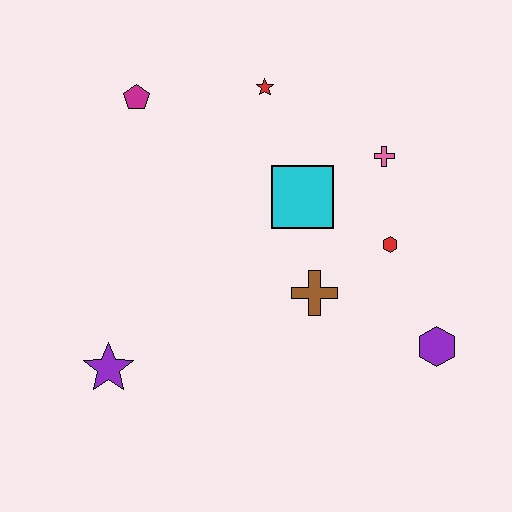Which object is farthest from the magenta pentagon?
The purple hexagon is farthest from the magenta pentagon.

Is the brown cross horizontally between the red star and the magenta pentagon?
No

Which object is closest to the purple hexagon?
The red hexagon is closest to the purple hexagon.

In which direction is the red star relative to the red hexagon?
The red star is above the red hexagon.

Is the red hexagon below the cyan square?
Yes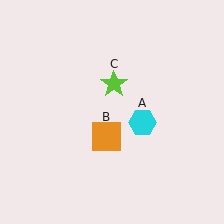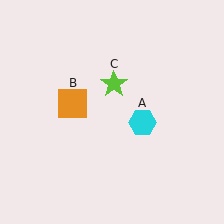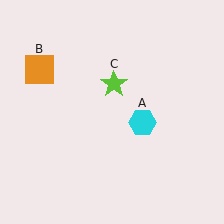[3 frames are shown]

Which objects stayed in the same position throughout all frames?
Cyan hexagon (object A) and lime star (object C) remained stationary.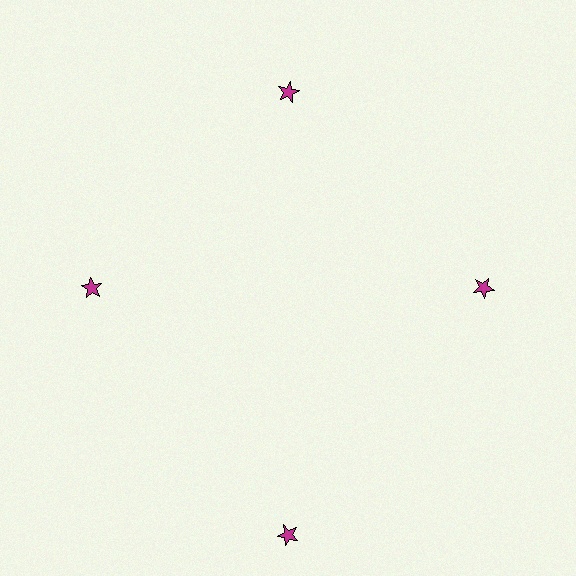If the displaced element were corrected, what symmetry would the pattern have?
It would have 4-fold rotational symmetry — the pattern would map onto itself every 90 degrees.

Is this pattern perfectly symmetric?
No. The 4 magenta stars are arranged in a ring, but one element near the 6 o'clock position is pushed outward from the center, breaking the 4-fold rotational symmetry.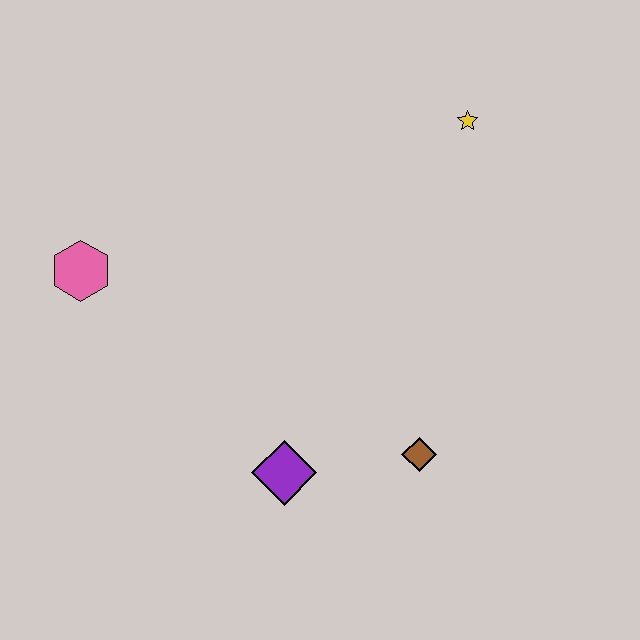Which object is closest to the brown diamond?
The purple diamond is closest to the brown diamond.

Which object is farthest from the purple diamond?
The yellow star is farthest from the purple diamond.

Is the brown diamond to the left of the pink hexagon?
No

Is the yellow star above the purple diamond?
Yes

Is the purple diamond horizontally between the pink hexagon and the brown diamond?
Yes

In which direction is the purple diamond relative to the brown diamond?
The purple diamond is to the left of the brown diamond.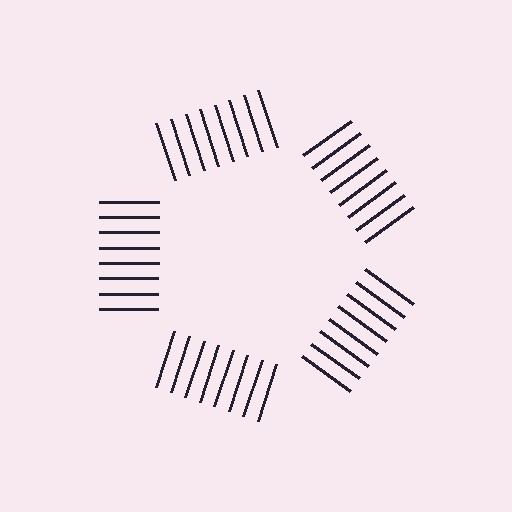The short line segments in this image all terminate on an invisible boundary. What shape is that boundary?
An illusory pentagon — the line segments terminate on its edges but no continuous stroke is drawn.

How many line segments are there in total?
40 — 8 along each of the 5 edges.